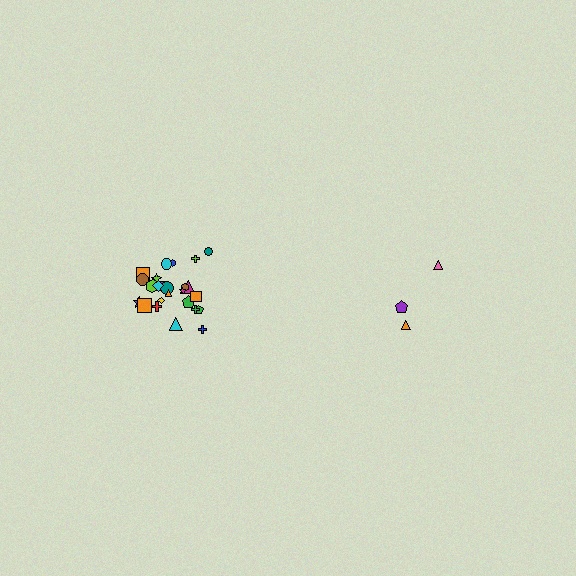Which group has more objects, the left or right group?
The left group.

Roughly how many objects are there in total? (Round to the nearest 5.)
Roughly 30 objects in total.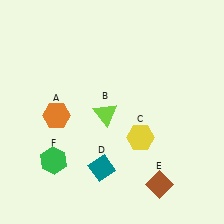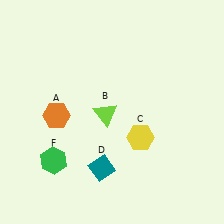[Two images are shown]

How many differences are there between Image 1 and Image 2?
There is 1 difference between the two images.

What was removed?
The brown diamond (E) was removed in Image 2.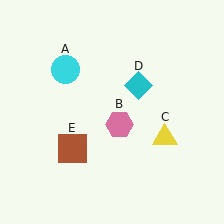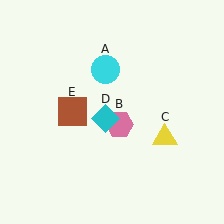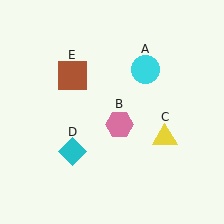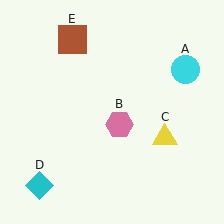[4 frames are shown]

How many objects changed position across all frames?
3 objects changed position: cyan circle (object A), cyan diamond (object D), brown square (object E).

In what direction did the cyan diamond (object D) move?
The cyan diamond (object D) moved down and to the left.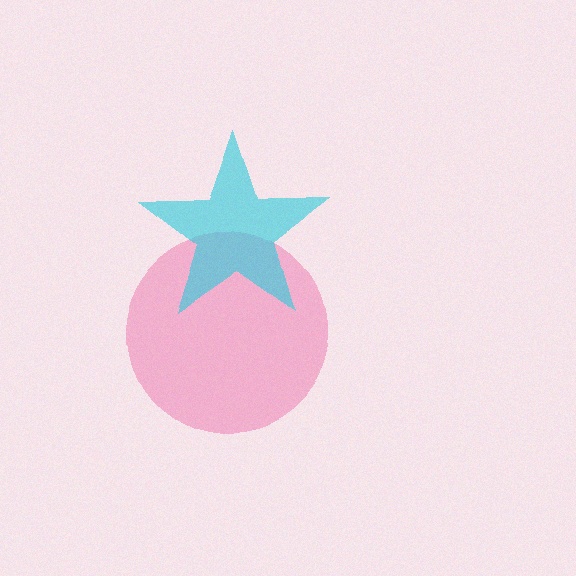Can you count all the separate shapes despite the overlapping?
Yes, there are 2 separate shapes.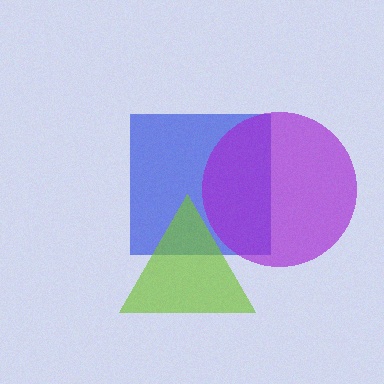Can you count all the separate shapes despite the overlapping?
Yes, there are 3 separate shapes.